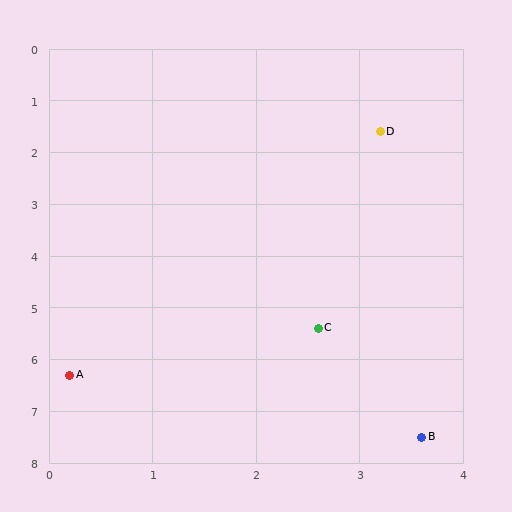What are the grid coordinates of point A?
Point A is at approximately (0.2, 6.3).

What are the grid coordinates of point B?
Point B is at approximately (3.6, 7.5).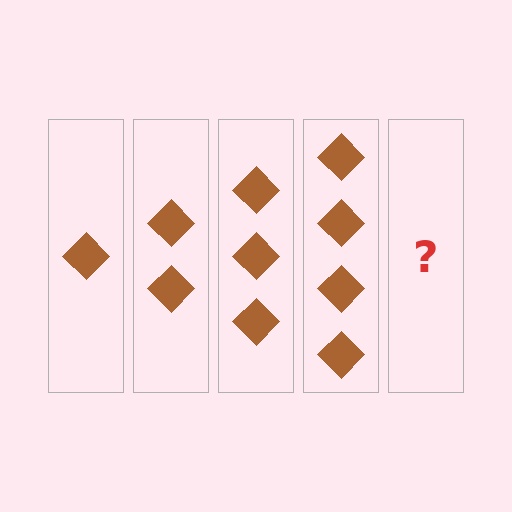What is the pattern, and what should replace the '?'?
The pattern is that each step adds one more diamond. The '?' should be 5 diamonds.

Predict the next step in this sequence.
The next step is 5 diamonds.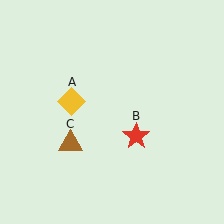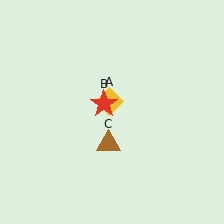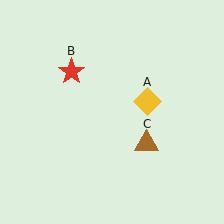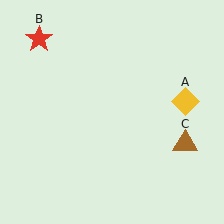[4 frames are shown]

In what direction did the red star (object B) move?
The red star (object B) moved up and to the left.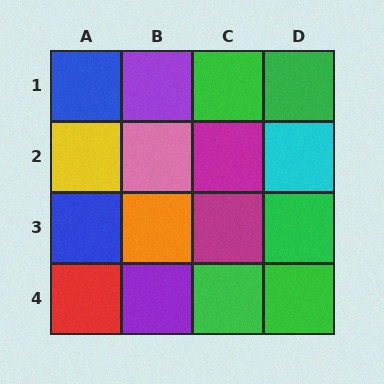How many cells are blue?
2 cells are blue.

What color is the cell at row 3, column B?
Orange.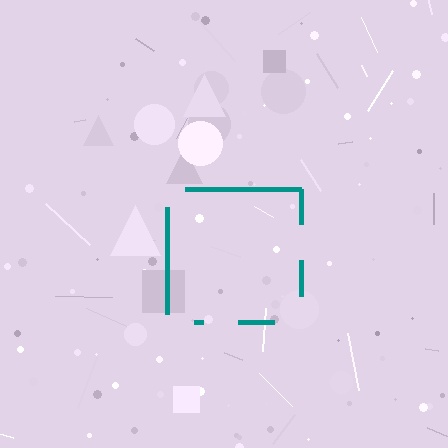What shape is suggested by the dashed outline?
The dashed outline suggests a square.